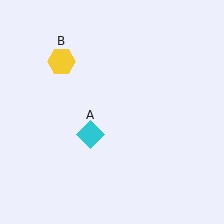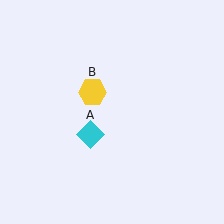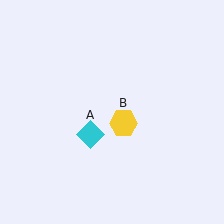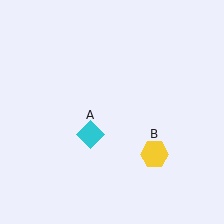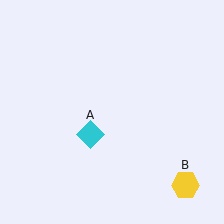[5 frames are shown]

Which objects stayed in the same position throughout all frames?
Cyan diamond (object A) remained stationary.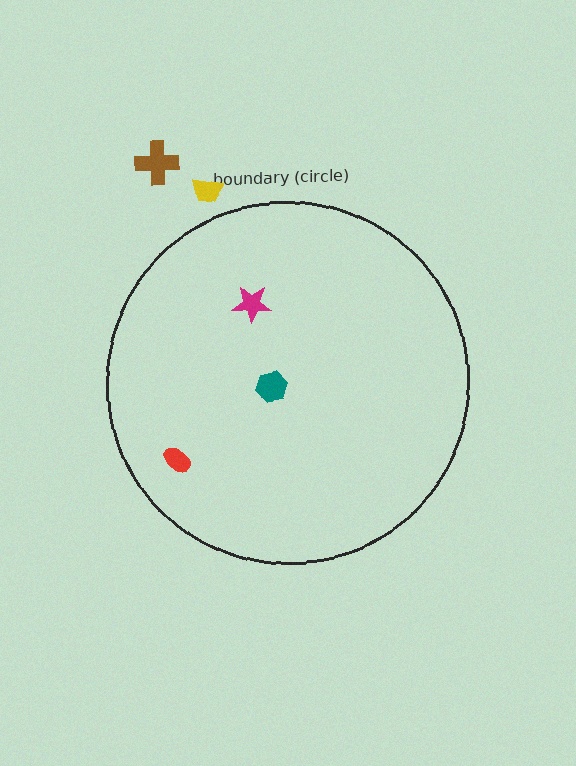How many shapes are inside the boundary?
3 inside, 2 outside.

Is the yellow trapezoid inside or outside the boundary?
Outside.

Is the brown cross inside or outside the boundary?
Outside.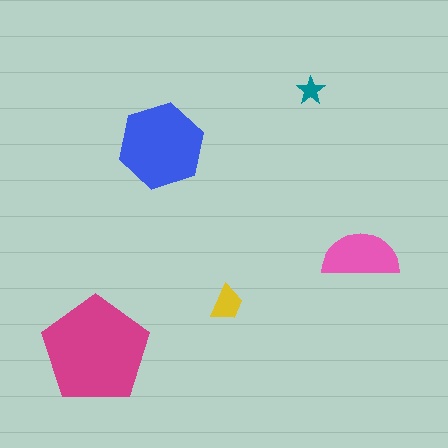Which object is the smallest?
The teal star.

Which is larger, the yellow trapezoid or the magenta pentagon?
The magenta pentagon.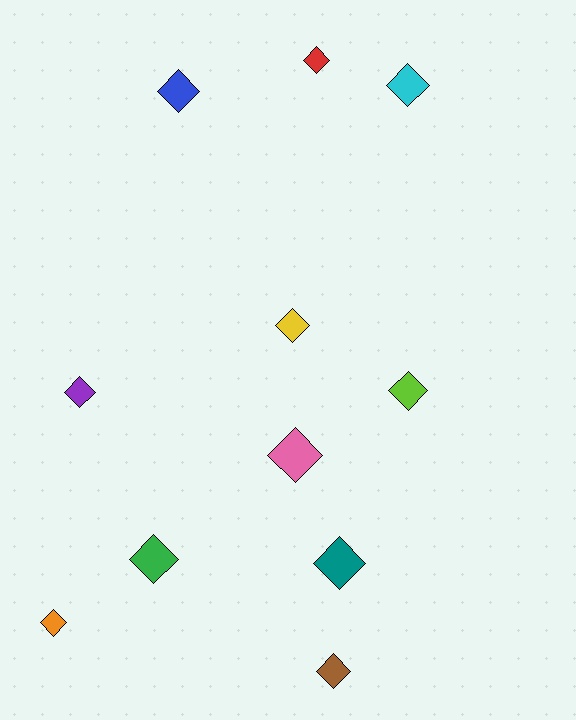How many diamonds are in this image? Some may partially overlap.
There are 11 diamonds.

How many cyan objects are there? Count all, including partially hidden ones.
There is 1 cyan object.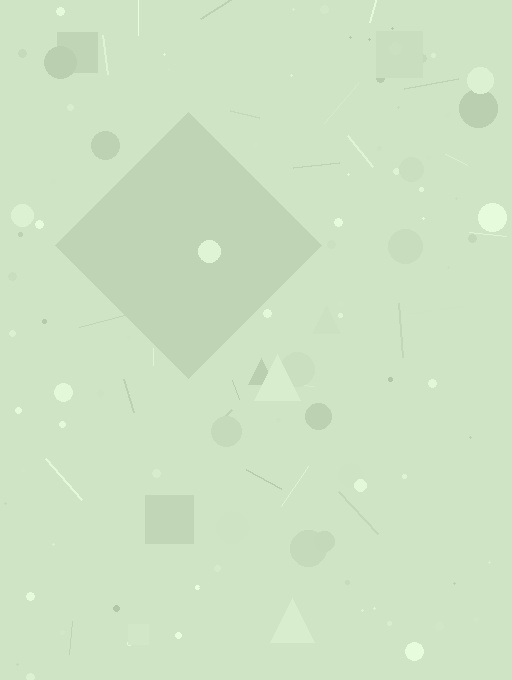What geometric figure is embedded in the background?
A diamond is embedded in the background.